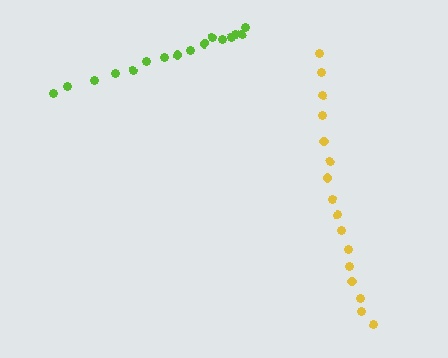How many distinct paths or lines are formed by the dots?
There are 2 distinct paths.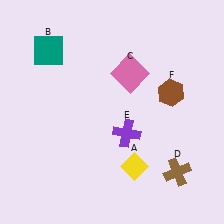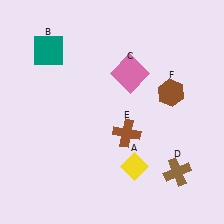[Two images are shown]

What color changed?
The cross (E) changed from purple in Image 1 to brown in Image 2.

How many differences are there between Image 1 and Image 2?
There is 1 difference between the two images.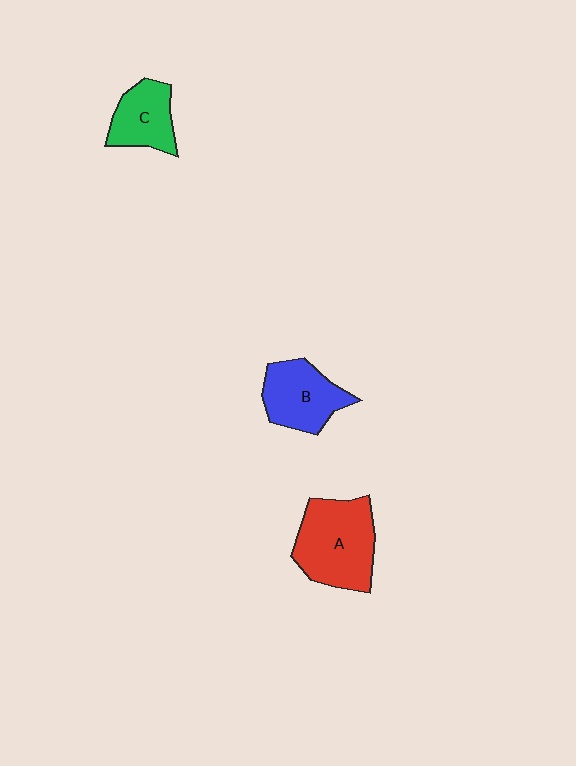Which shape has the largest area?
Shape A (red).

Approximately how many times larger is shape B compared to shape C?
Approximately 1.2 times.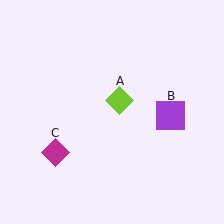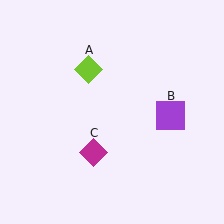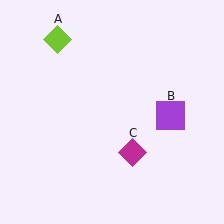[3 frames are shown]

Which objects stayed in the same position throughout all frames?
Purple square (object B) remained stationary.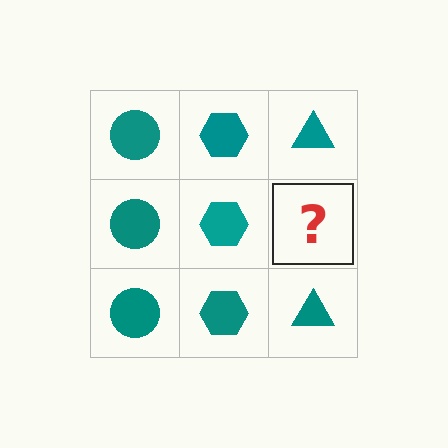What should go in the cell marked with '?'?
The missing cell should contain a teal triangle.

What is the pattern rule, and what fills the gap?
The rule is that each column has a consistent shape. The gap should be filled with a teal triangle.